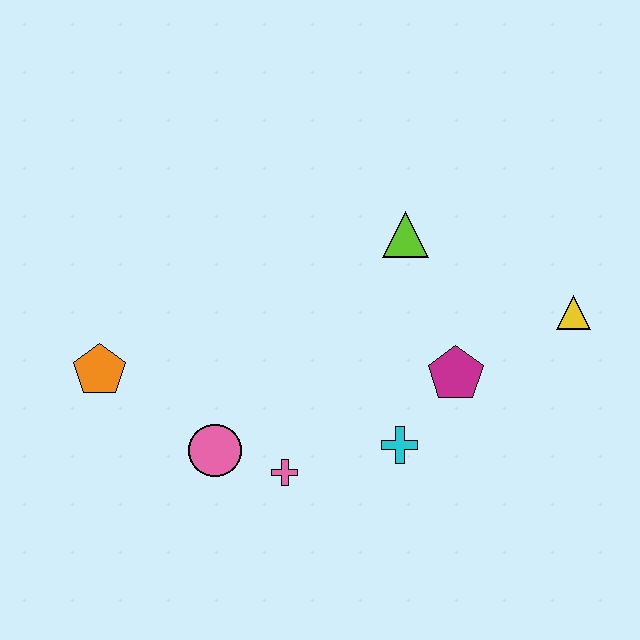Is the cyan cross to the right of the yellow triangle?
No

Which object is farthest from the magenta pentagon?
The orange pentagon is farthest from the magenta pentagon.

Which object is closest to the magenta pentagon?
The cyan cross is closest to the magenta pentagon.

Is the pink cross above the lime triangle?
No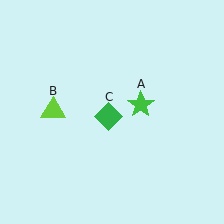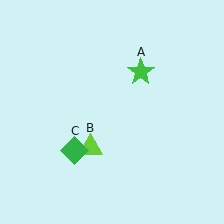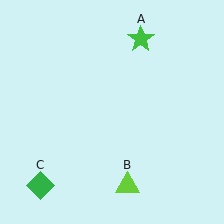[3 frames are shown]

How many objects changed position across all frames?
3 objects changed position: green star (object A), lime triangle (object B), green diamond (object C).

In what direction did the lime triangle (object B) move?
The lime triangle (object B) moved down and to the right.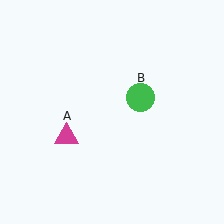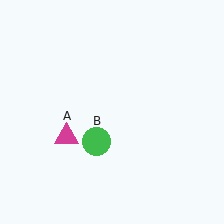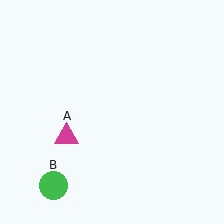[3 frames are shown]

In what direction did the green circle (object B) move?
The green circle (object B) moved down and to the left.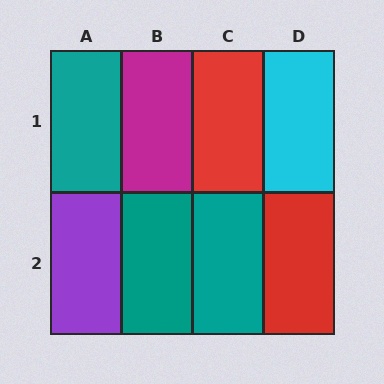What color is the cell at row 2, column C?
Teal.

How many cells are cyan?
1 cell is cyan.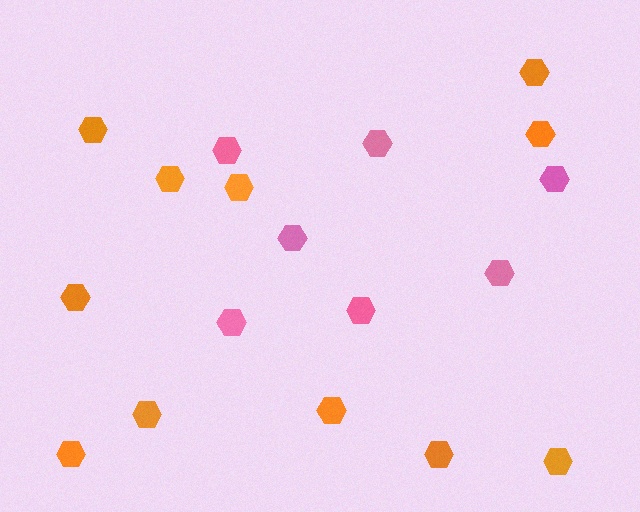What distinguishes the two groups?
There are 2 groups: one group of pink hexagons (7) and one group of orange hexagons (11).